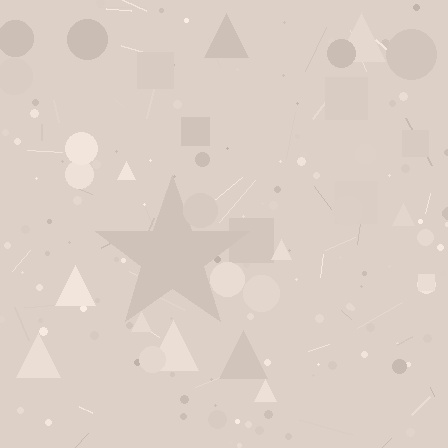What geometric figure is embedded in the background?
A star is embedded in the background.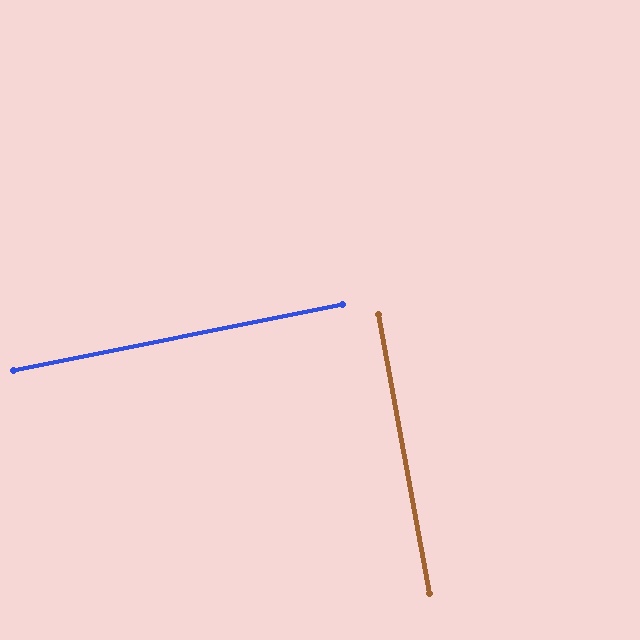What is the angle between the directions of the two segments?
Approximately 89 degrees.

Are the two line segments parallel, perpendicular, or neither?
Perpendicular — they meet at approximately 89°.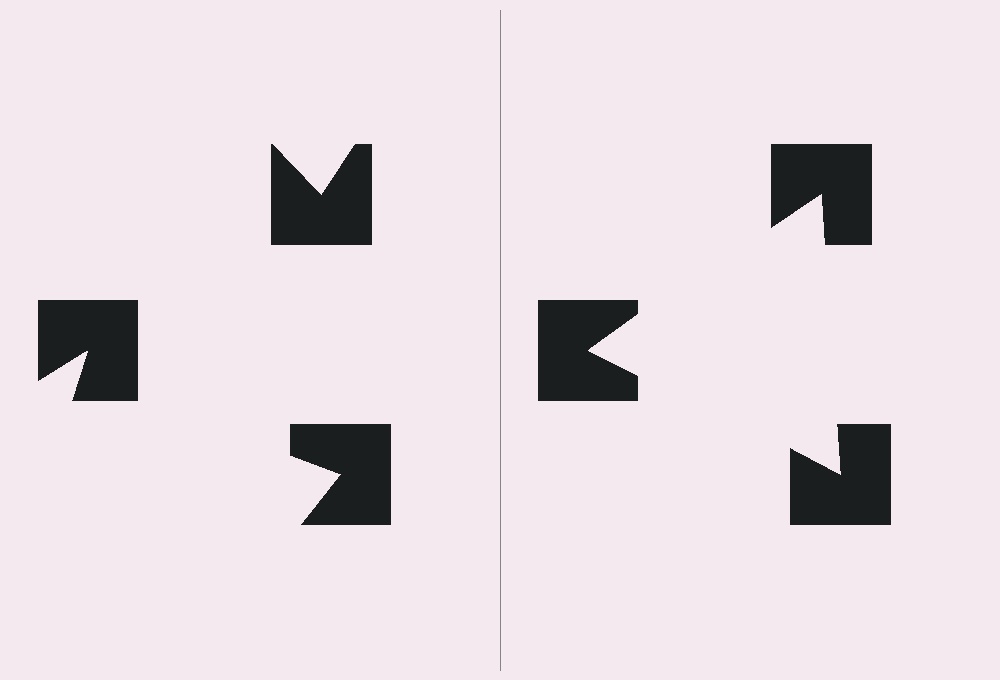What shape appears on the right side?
An illusory triangle.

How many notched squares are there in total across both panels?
6 — 3 on each side.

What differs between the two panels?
The notched squares are positioned identically on both sides; only the wedge orientations differ. On the right they align to a triangle; on the left they are misaligned.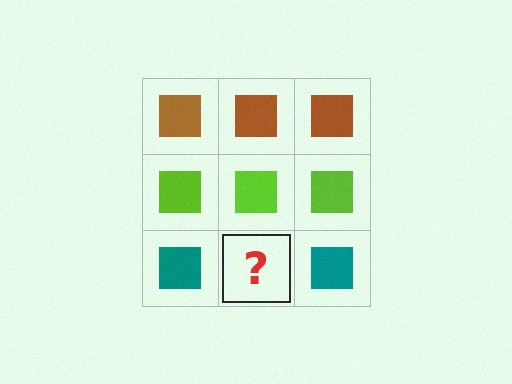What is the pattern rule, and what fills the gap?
The rule is that each row has a consistent color. The gap should be filled with a teal square.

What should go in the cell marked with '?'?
The missing cell should contain a teal square.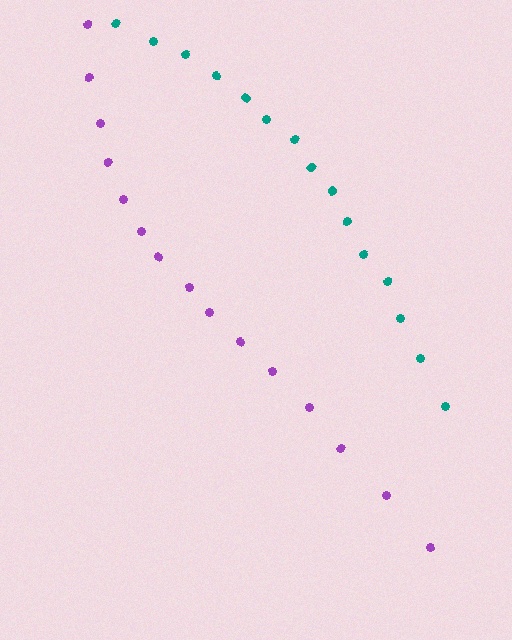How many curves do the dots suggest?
There are 2 distinct paths.